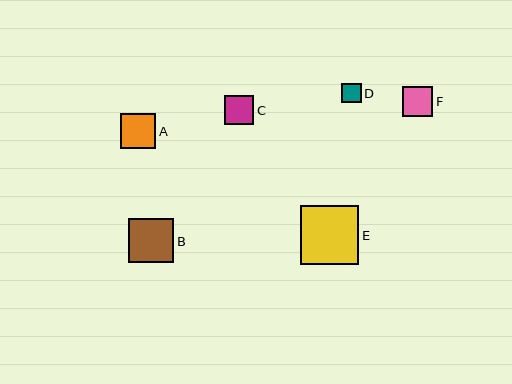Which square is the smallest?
Square D is the smallest with a size of approximately 20 pixels.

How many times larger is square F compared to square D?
Square F is approximately 1.5 times the size of square D.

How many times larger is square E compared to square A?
Square E is approximately 1.7 times the size of square A.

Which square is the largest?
Square E is the largest with a size of approximately 59 pixels.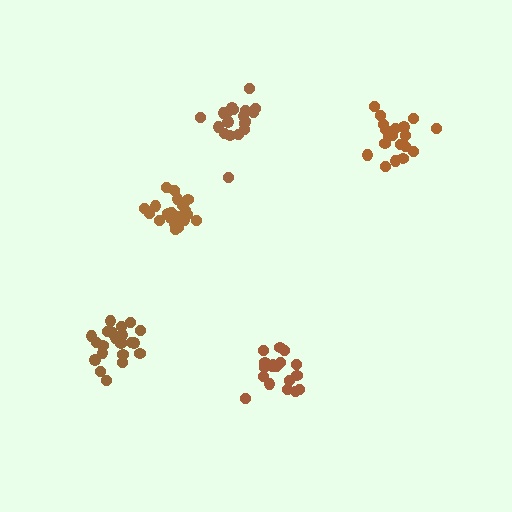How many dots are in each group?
Group 1: 21 dots, Group 2: 21 dots, Group 3: 18 dots, Group 4: 19 dots, Group 5: 20 dots (99 total).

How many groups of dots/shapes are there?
There are 5 groups.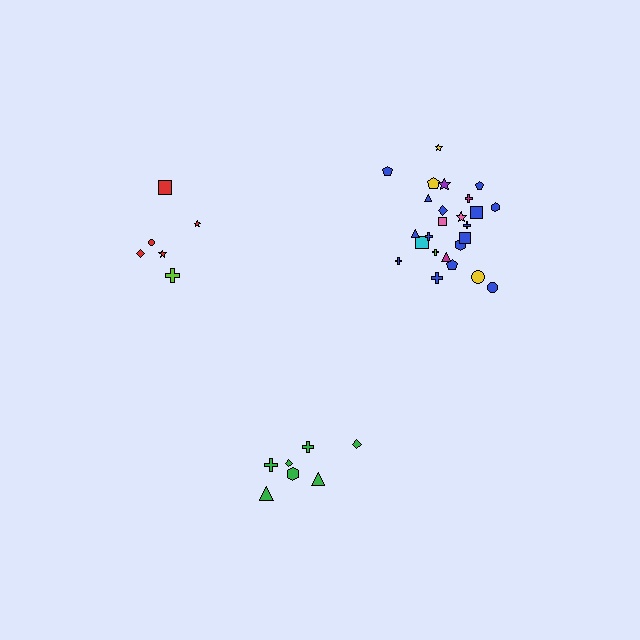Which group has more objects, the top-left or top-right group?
The top-right group.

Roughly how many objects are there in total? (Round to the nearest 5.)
Roughly 40 objects in total.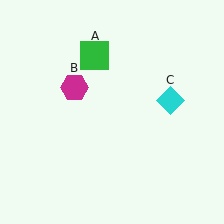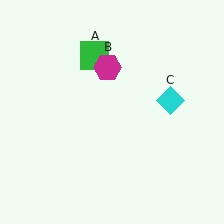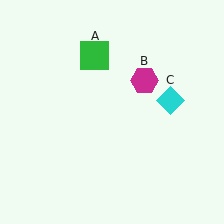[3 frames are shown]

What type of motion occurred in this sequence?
The magenta hexagon (object B) rotated clockwise around the center of the scene.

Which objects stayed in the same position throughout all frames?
Green square (object A) and cyan diamond (object C) remained stationary.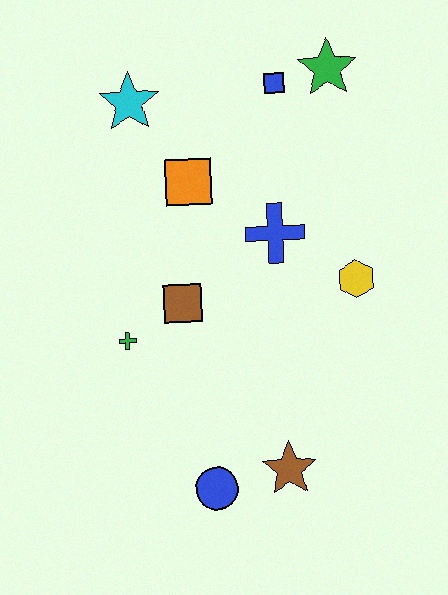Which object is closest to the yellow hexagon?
The blue cross is closest to the yellow hexagon.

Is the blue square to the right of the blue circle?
Yes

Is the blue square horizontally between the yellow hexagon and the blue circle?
Yes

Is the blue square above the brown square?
Yes